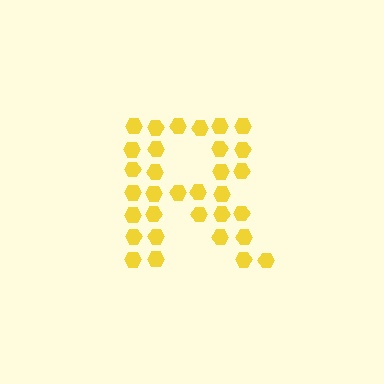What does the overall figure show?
The overall figure shows the letter R.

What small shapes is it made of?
It is made of small hexagons.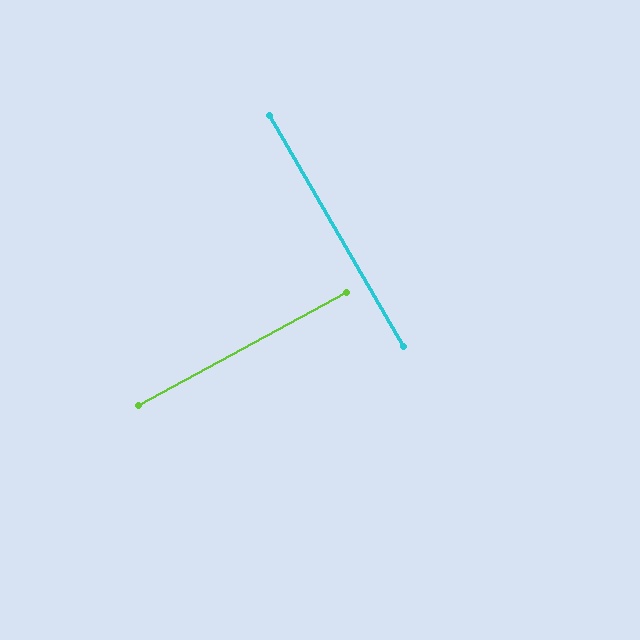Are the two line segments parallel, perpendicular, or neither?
Perpendicular — they meet at approximately 88°.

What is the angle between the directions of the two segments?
Approximately 88 degrees.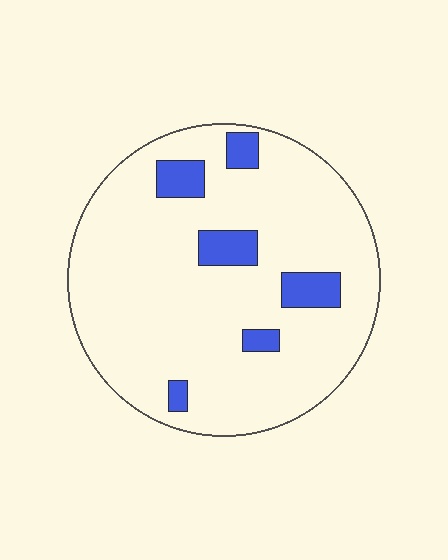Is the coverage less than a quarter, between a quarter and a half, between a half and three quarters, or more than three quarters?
Less than a quarter.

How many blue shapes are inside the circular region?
6.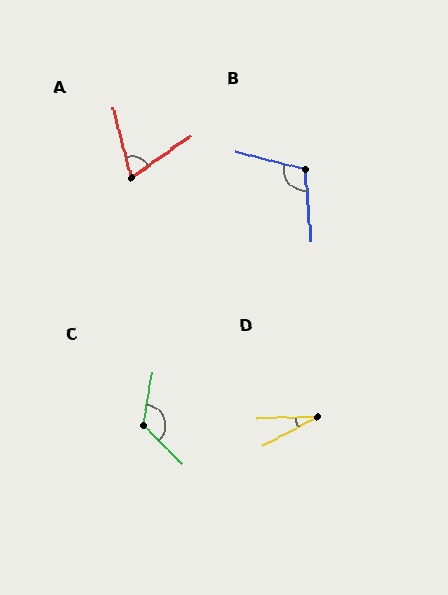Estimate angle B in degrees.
Approximately 109 degrees.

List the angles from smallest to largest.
D (26°), A (69°), B (109°), C (125°).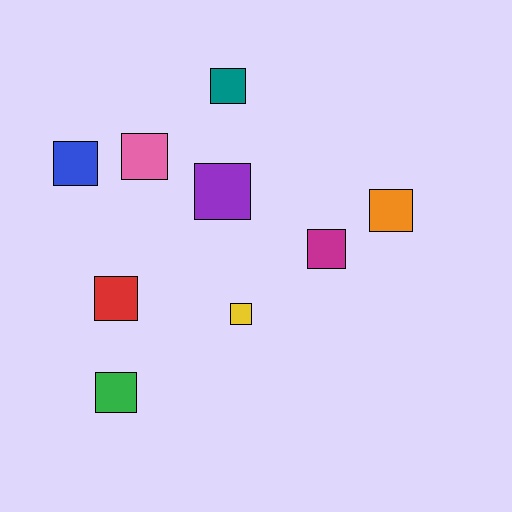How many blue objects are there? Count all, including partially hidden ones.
There is 1 blue object.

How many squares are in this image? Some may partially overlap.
There are 9 squares.